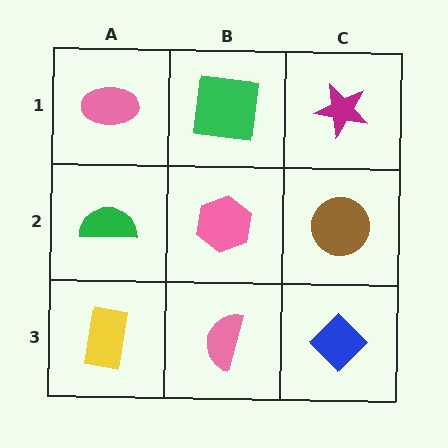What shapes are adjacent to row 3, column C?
A brown circle (row 2, column C), a pink semicircle (row 3, column B).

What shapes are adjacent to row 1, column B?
A pink hexagon (row 2, column B), a pink ellipse (row 1, column A), a magenta star (row 1, column C).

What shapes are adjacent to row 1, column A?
A green semicircle (row 2, column A), a green square (row 1, column B).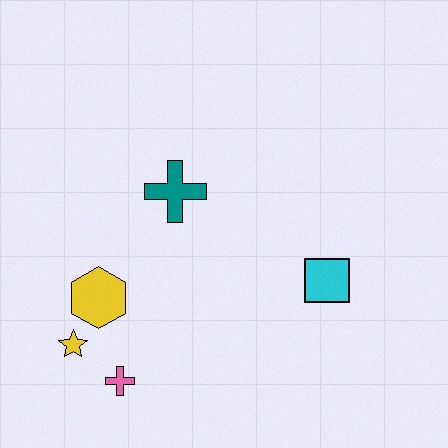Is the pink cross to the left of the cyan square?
Yes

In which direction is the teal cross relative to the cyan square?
The teal cross is to the left of the cyan square.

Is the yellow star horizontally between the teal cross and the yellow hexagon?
No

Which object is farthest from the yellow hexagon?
The cyan square is farthest from the yellow hexagon.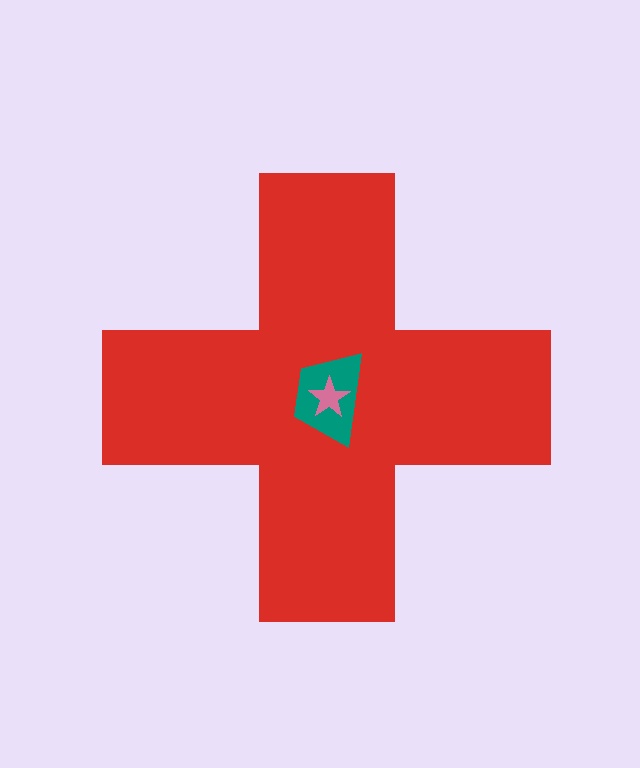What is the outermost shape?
The red cross.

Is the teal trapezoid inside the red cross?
Yes.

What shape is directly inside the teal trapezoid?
The pink star.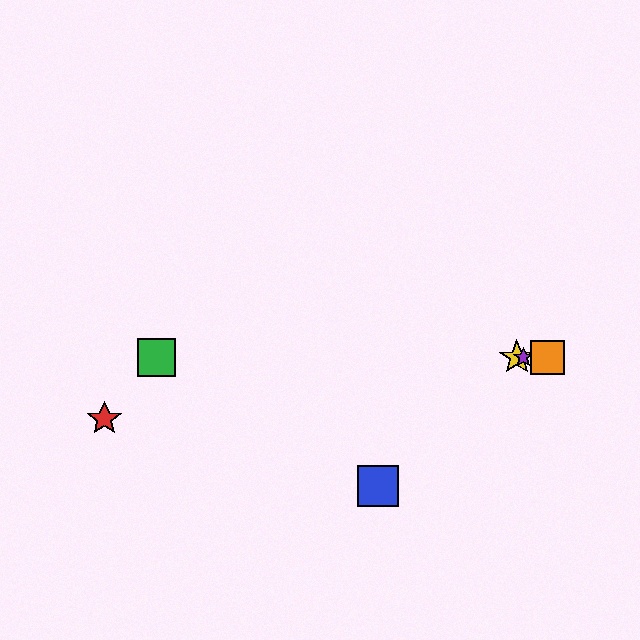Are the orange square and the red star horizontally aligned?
No, the orange square is at y≈357 and the red star is at y≈419.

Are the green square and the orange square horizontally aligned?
Yes, both are at y≈357.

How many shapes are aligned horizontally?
4 shapes (the green square, the yellow star, the purple star, the orange square) are aligned horizontally.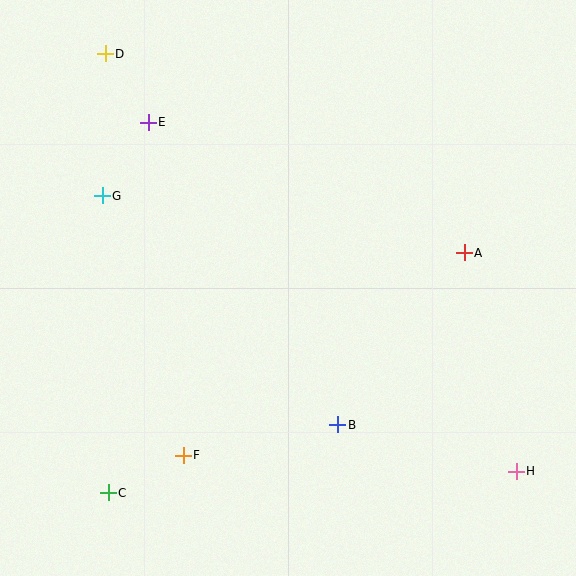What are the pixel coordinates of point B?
Point B is at (338, 425).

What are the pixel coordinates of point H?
Point H is at (516, 471).